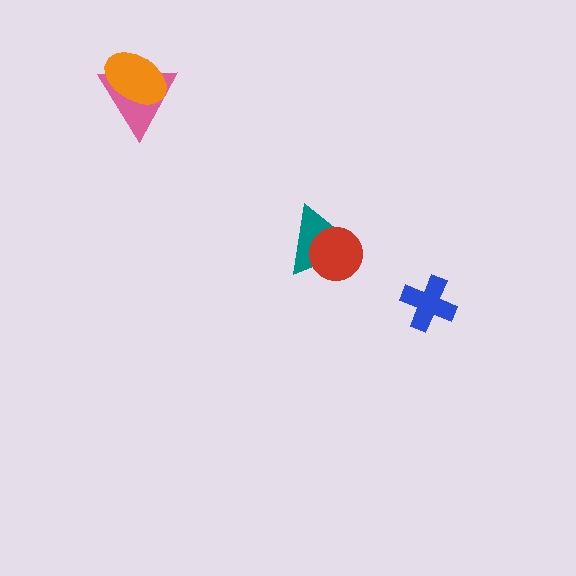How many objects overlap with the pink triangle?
1 object overlaps with the pink triangle.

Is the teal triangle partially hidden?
Yes, it is partially covered by another shape.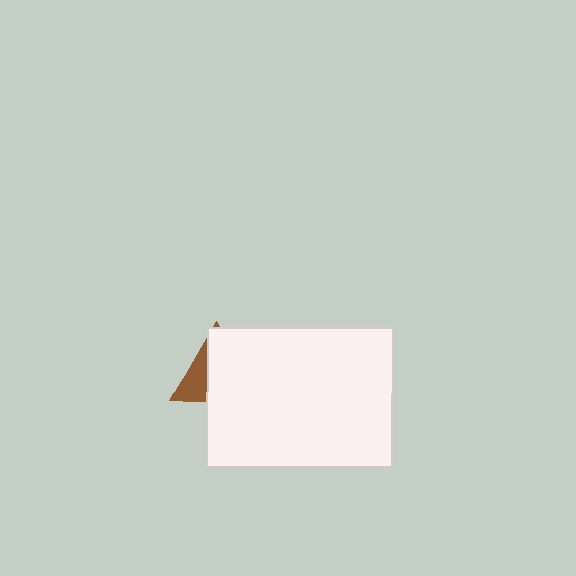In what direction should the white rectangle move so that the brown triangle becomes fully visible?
The white rectangle should move right. That is the shortest direction to clear the overlap and leave the brown triangle fully visible.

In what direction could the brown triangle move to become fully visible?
The brown triangle could move left. That would shift it out from behind the white rectangle entirely.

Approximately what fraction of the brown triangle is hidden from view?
Roughly 67% of the brown triangle is hidden behind the white rectangle.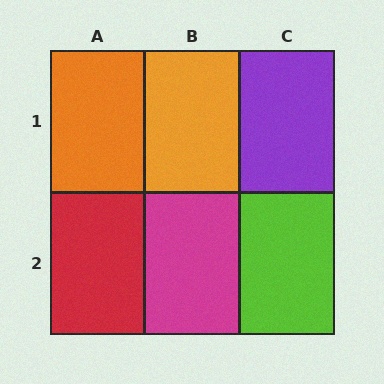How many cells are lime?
1 cell is lime.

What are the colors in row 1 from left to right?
Orange, orange, purple.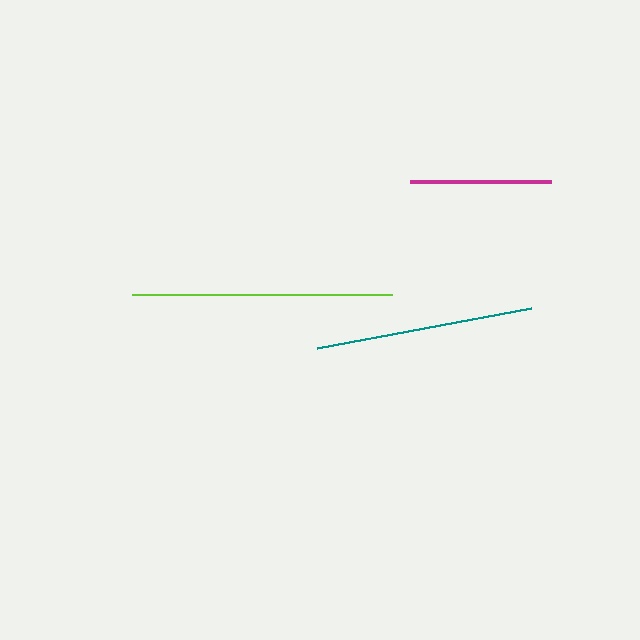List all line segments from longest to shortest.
From longest to shortest: lime, teal, magenta.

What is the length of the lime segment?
The lime segment is approximately 260 pixels long.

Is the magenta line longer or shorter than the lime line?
The lime line is longer than the magenta line.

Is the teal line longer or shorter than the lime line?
The lime line is longer than the teal line.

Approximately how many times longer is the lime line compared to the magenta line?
The lime line is approximately 1.8 times the length of the magenta line.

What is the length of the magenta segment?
The magenta segment is approximately 141 pixels long.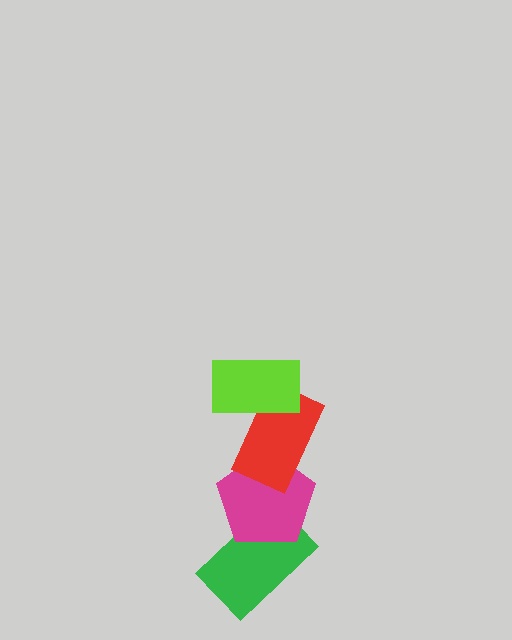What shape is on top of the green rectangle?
The magenta pentagon is on top of the green rectangle.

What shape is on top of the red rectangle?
The lime rectangle is on top of the red rectangle.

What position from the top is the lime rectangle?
The lime rectangle is 1st from the top.